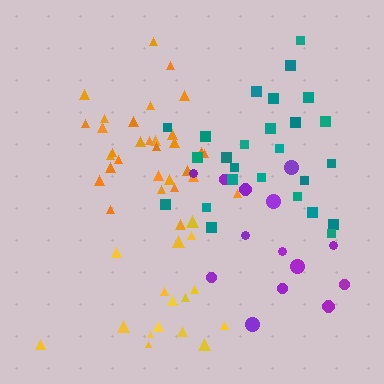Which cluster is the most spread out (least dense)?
Purple.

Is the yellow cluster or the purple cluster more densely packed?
Yellow.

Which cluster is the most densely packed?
Orange.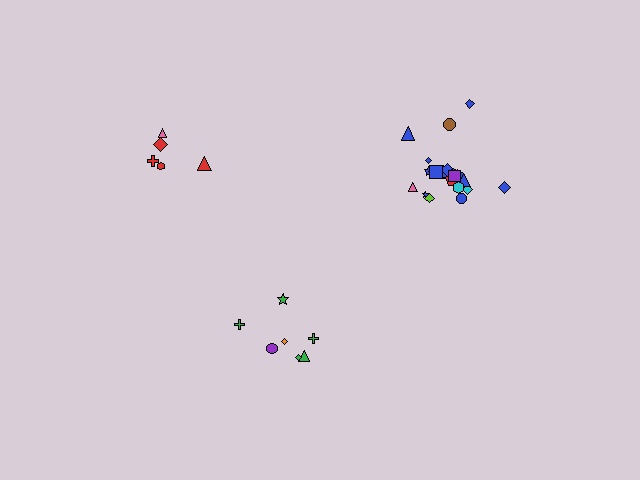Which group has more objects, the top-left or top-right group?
The top-right group.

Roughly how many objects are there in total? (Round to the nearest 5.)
Roughly 35 objects in total.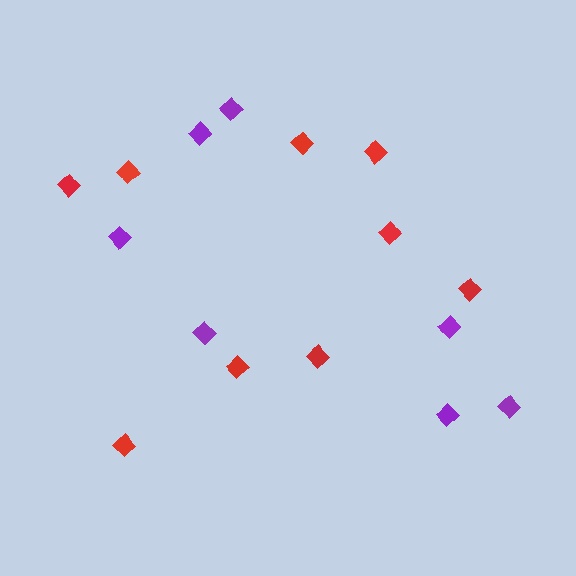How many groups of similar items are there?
There are 2 groups: one group of purple diamonds (7) and one group of red diamonds (9).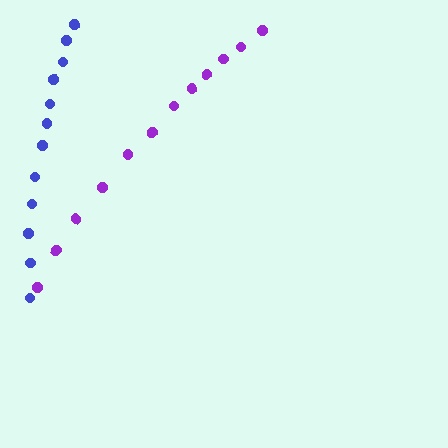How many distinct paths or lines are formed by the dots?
There are 2 distinct paths.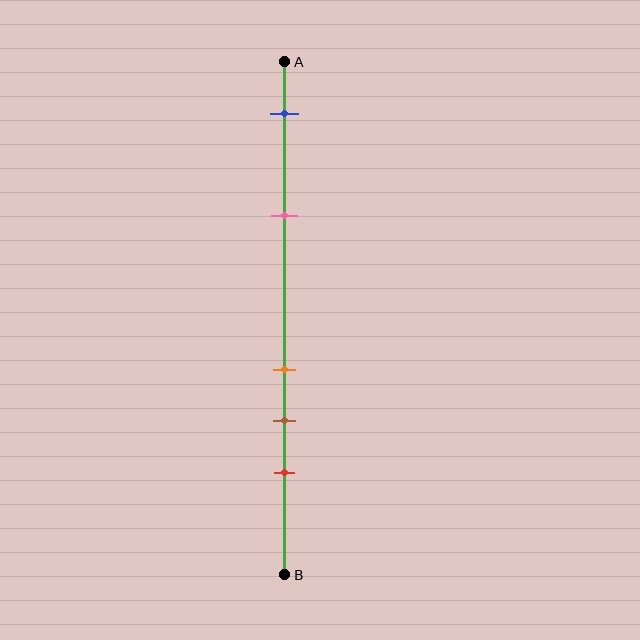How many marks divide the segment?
There are 5 marks dividing the segment.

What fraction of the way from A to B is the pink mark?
The pink mark is approximately 30% (0.3) of the way from A to B.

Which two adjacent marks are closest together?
The orange and brown marks are the closest adjacent pair.